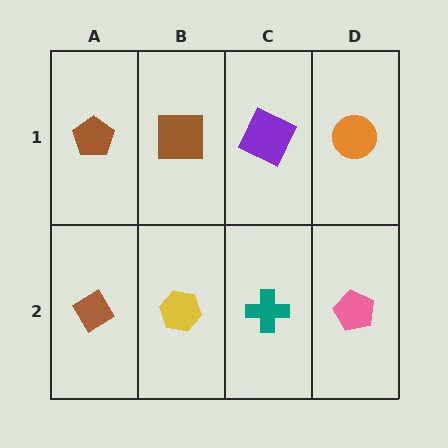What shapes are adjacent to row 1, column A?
A brown diamond (row 2, column A), a brown square (row 1, column B).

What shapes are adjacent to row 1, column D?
A pink pentagon (row 2, column D), a purple square (row 1, column C).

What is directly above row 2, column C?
A purple square.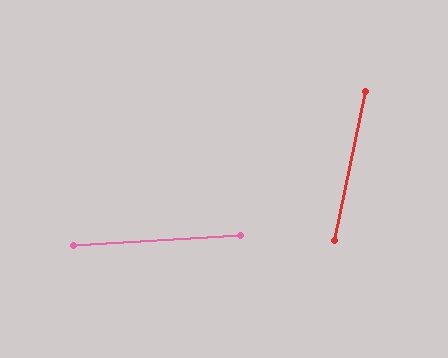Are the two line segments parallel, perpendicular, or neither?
Neither parallel nor perpendicular — they differ by about 75°.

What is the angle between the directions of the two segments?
Approximately 75 degrees.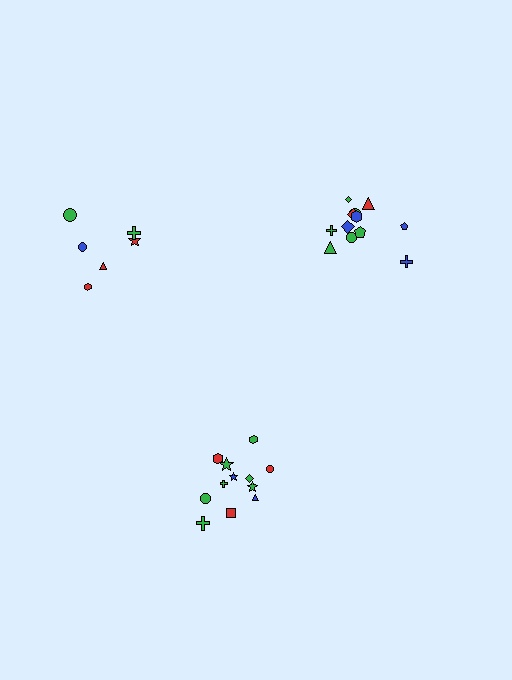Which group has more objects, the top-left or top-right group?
The top-right group.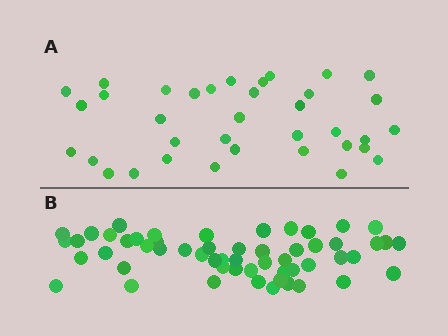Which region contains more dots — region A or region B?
Region B (the bottom region) has more dots.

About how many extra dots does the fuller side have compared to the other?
Region B has approximately 20 more dots than region A.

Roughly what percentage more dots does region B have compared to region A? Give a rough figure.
About 55% more.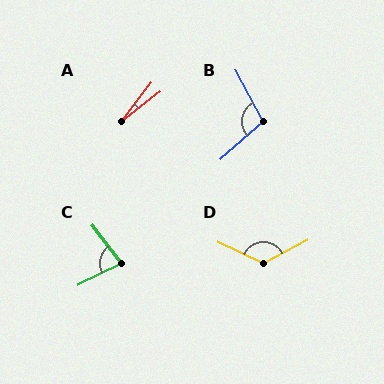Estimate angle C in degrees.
Approximately 79 degrees.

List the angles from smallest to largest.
A (15°), C (79°), B (104°), D (127°).